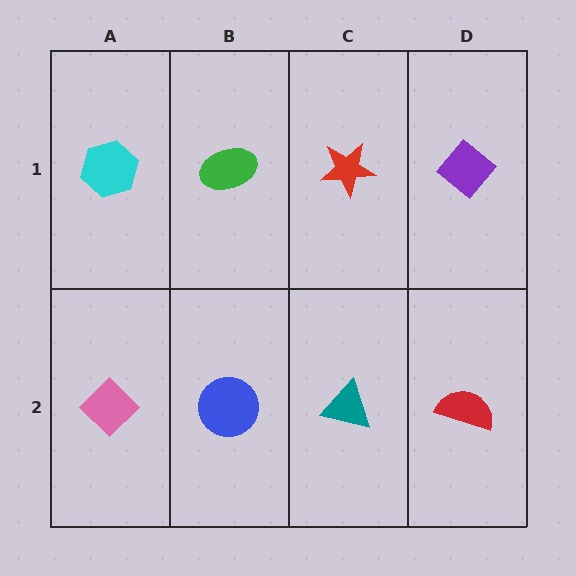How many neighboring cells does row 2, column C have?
3.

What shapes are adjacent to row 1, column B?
A blue circle (row 2, column B), a cyan hexagon (row 1, column A), a red star (row 1, column C).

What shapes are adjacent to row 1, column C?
A teal triangle (row 2, column C), a green ellipse (row 1, column B), a purple diamond (row 1, column D).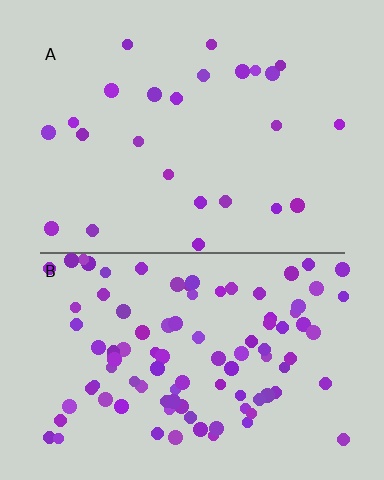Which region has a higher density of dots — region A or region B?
B (the bottom).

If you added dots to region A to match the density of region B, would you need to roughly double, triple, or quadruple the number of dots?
Approximately quadruple.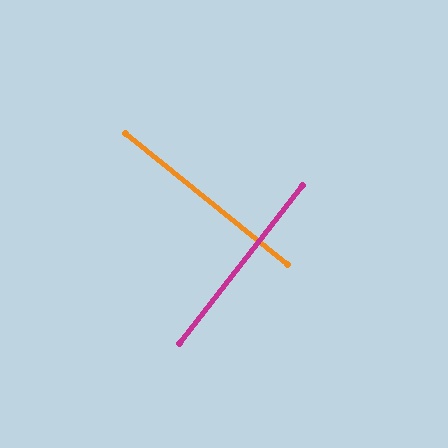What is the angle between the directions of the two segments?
Approximately 89 degrees.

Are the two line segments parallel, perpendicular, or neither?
Perpendicular — they meet at approximately 89°.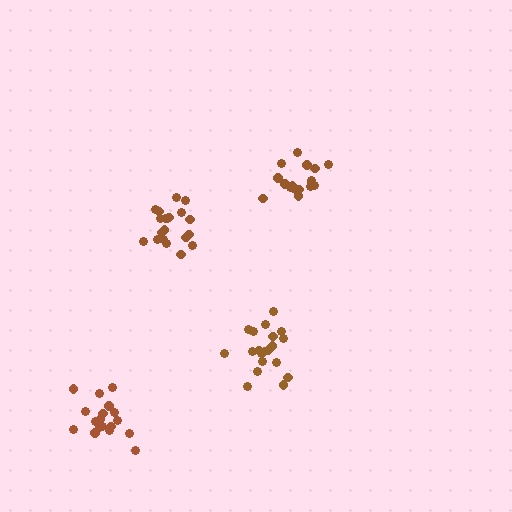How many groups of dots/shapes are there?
There are 4 groups.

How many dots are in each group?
Group 1: 20 dots, Group 2: 18 dots, Group 3: 18 dots, Group 4: 20 dots (76 total).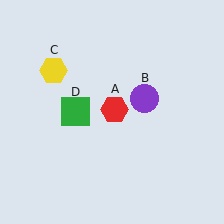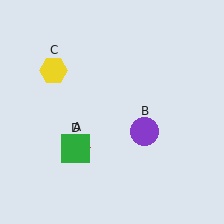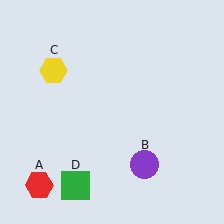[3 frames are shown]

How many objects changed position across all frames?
3 objects changed position: red hexagon (object A), purple circle (object B), green square (object D).